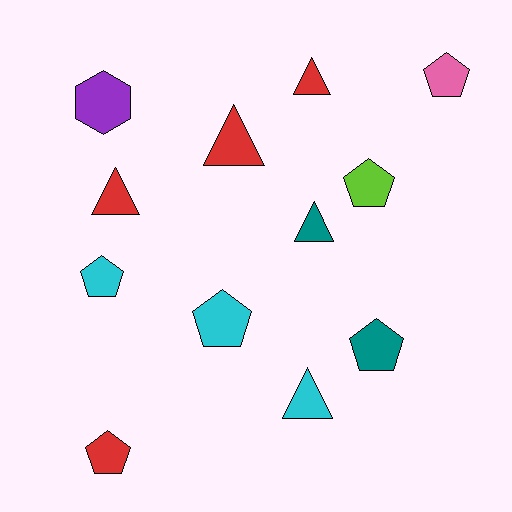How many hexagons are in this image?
There is 1 hexagon.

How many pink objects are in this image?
There is 1 pink object.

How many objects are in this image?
There are 12 objects.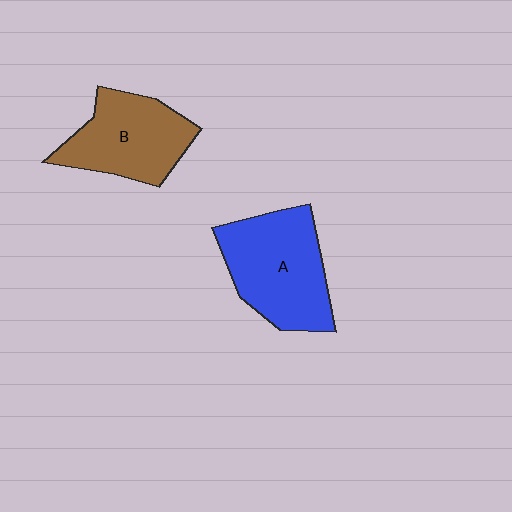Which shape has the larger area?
Shape A (blue).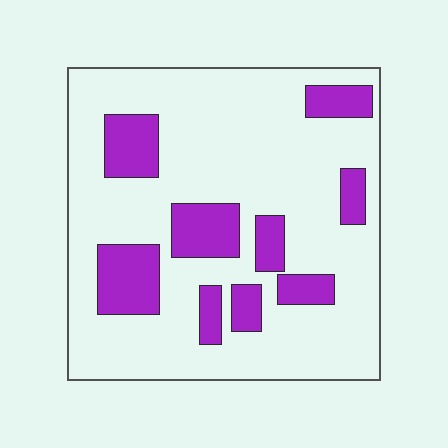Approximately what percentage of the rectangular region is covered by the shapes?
Approximately 20%.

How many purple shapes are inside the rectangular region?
9.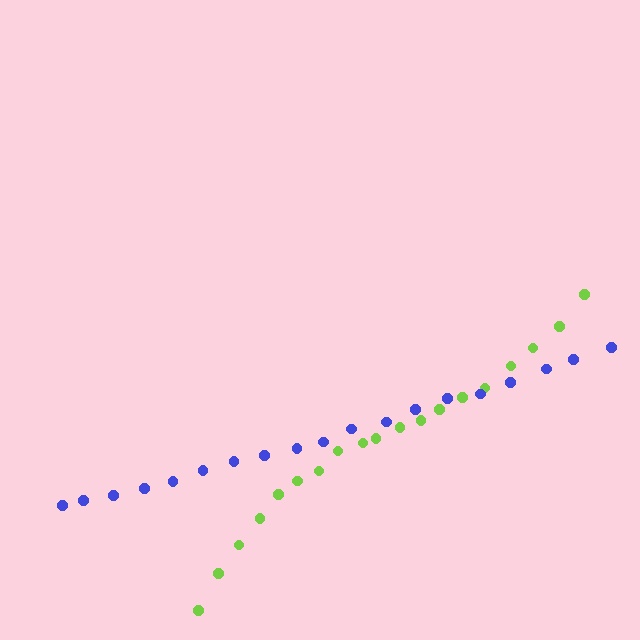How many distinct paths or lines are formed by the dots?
There are 2 distinct paths.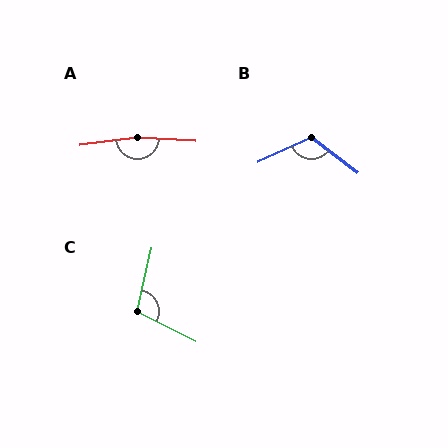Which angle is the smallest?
C, at approximately 104 degrees.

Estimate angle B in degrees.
Approximately 117 degrees.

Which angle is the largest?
A, at approximately 169 degrees.